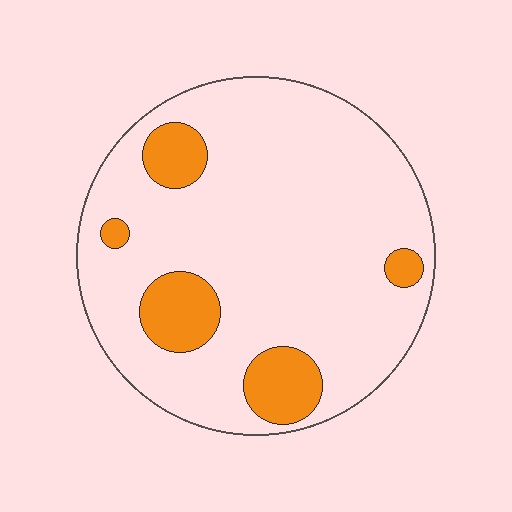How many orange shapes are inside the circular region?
5.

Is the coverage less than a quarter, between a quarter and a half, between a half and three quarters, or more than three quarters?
Less than a quarter.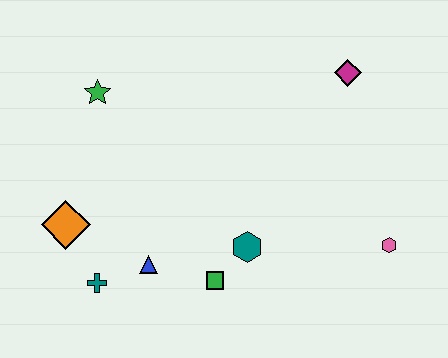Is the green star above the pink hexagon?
Yes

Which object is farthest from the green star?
The pink hexagon is farthest from the green star.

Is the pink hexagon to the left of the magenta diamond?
No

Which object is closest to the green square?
The teal hexagon is closest to the green square.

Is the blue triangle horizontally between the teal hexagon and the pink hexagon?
No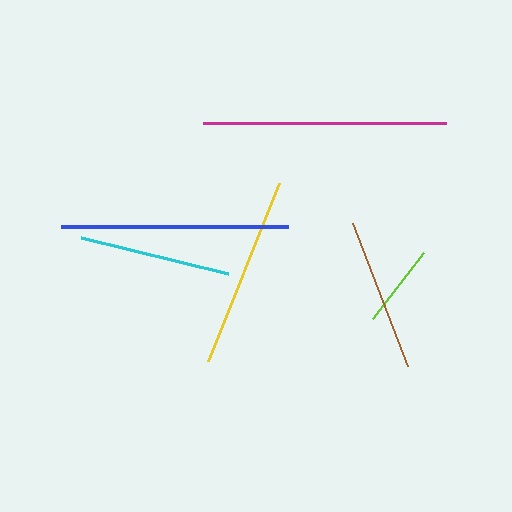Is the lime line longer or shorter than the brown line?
The brown line is longer than the lime line.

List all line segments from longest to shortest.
From longest to shortest: magenta, blue, yellow, brown, cyan, lime.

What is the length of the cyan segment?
The cyan segment is approximately 151 pixels long.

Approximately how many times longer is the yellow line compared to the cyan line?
The yellow line is approximately 1.3 times the length of the cyan line.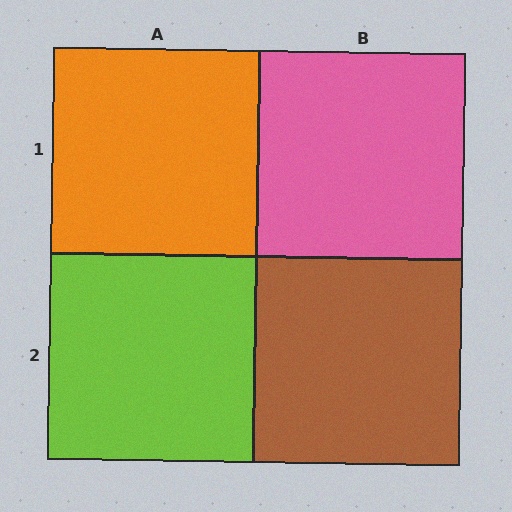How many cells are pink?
1 cell is pink.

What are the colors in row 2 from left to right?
Lime, brown.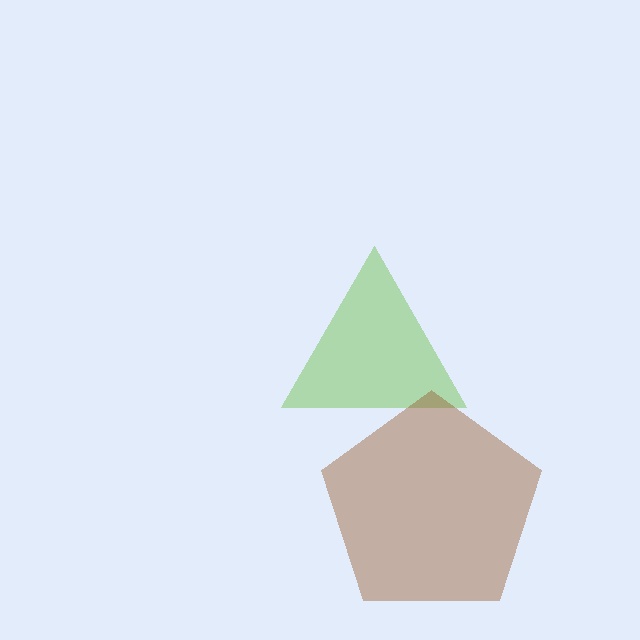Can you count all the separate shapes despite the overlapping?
Yes, there are 2 separate shapes.